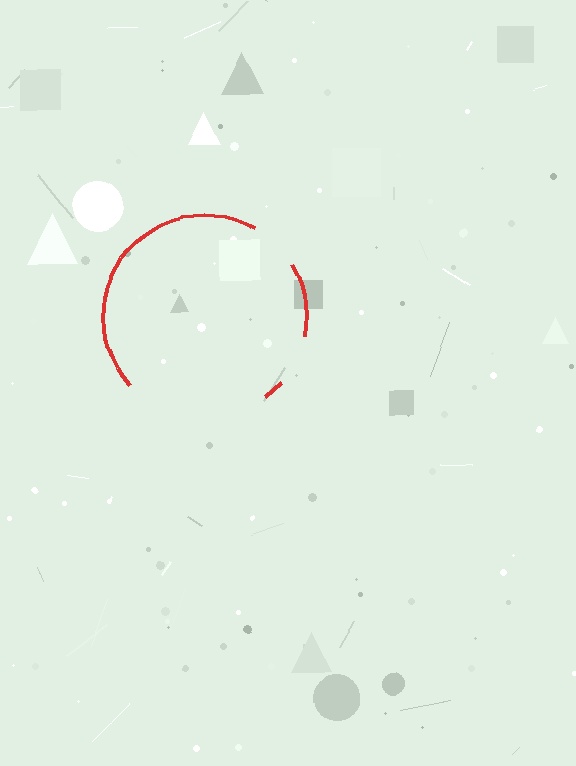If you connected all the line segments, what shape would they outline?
They would outline a circle.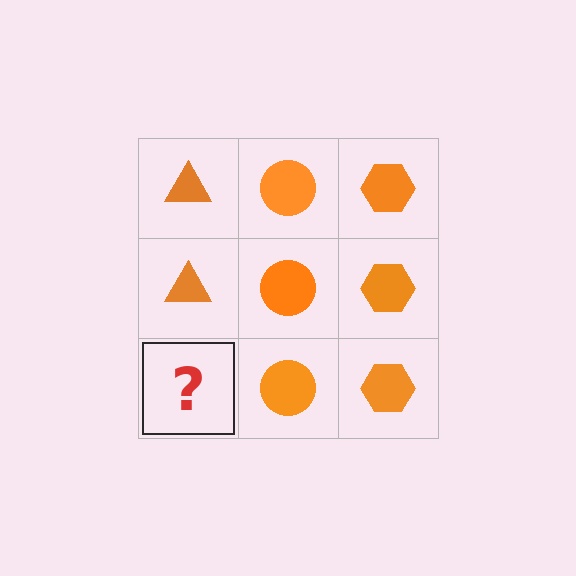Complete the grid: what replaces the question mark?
The question mark should be replaced with an orange triangle.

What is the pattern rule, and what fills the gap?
The rule is that each column has a consistent shape. The gap should be filled with an orange triangle.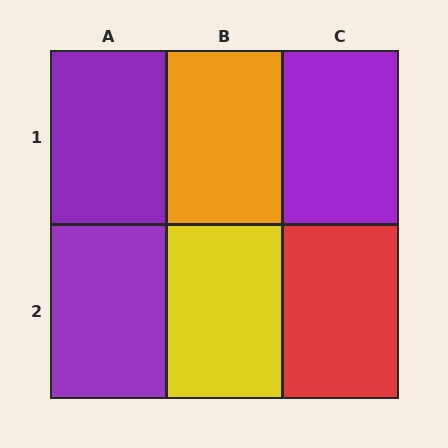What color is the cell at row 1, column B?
Orange.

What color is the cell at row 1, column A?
Purple.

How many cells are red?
1 cell is red.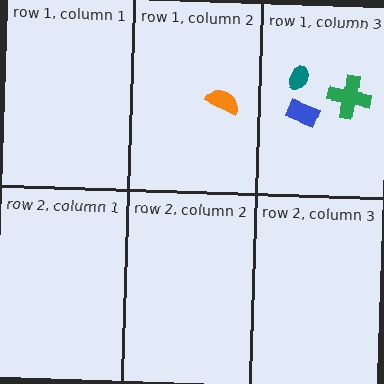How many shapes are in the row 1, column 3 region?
3.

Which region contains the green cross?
The row 1, column 3 region.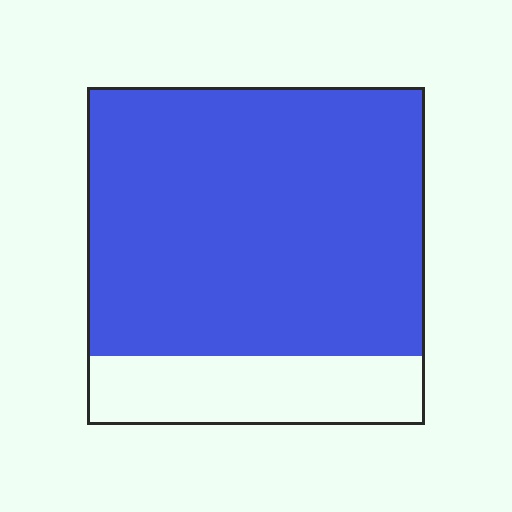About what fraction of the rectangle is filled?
About four fifths (4/5).